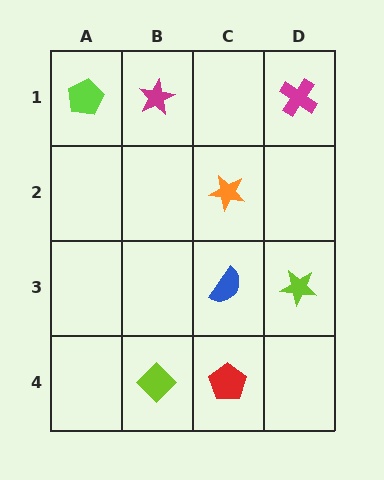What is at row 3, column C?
A blue semicircle.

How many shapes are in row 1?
3 shapes.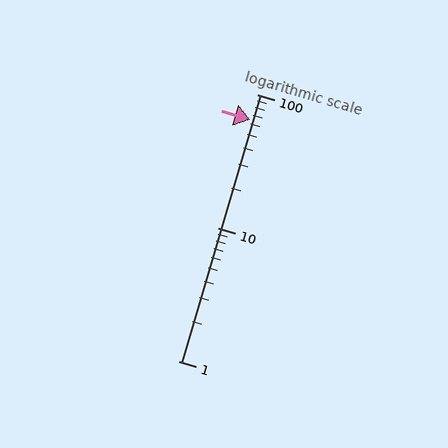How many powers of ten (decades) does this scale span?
The scale spans 2 decades, from 1 to 100.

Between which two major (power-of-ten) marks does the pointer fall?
The pointer is between 10 and 100.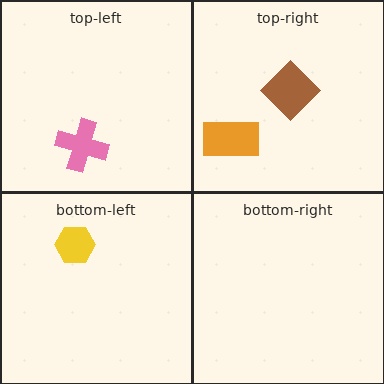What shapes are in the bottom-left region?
The yellow hexagon.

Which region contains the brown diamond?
The top-right region.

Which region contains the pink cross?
The top-left region.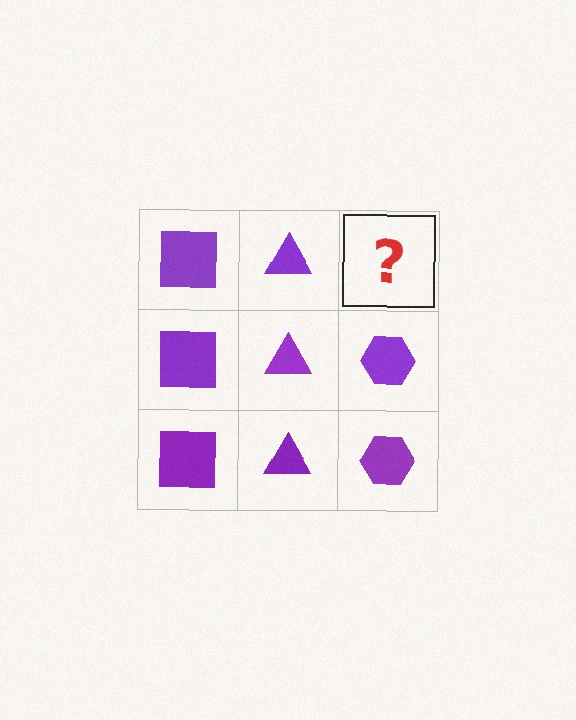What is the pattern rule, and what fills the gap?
The rule is that each column has a consistent shape. The gap should be filled with a purple hexagon.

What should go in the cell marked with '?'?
The missing cell should contain a purple hexagon.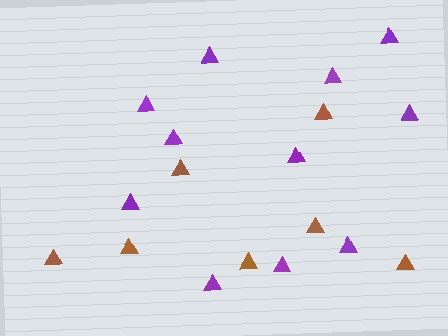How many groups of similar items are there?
There are 2 groups: one group of brown triangles (7) and one group of purple triangles (11).